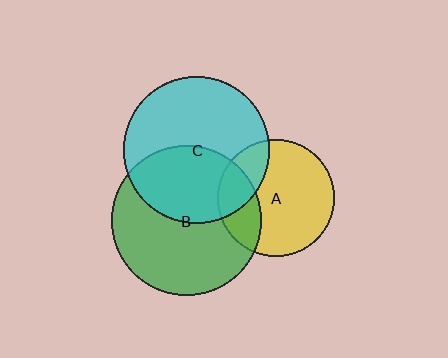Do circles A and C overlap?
Yes.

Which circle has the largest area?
Circle B (green).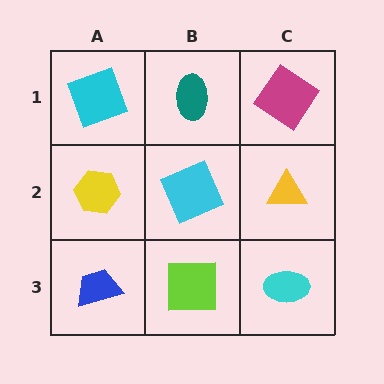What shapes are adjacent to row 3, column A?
A yellow hexagon (row 2, column A), a lime square (row 3, column B).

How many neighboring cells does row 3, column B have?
3.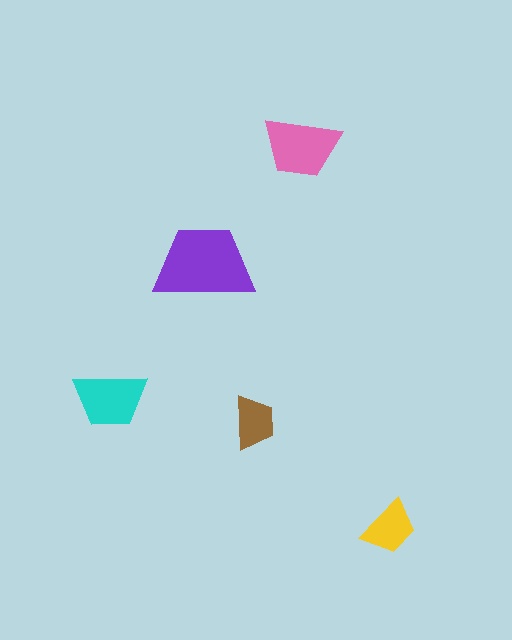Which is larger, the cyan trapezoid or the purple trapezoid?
The purple one.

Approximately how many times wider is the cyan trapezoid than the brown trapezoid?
About 1.5 times wider.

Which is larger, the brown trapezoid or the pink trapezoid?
The pink one.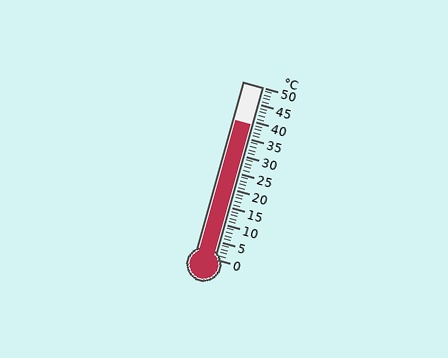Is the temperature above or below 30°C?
The temperature is above 30°C.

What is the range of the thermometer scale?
The thermometer scale ranges from 0°C to 50°C.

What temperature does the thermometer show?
The thermometer shows approximately 39°C.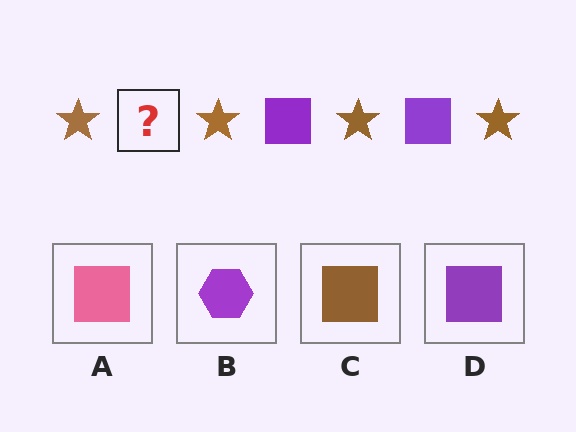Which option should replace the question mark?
Option D.